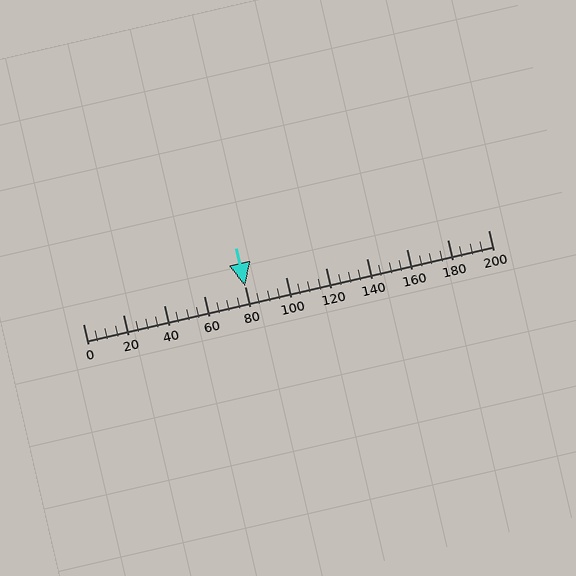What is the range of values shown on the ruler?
The ruler shows values from 0 to 200.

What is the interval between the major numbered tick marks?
The major tick marks are spaced 20 units apart.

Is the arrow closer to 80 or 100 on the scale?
The arrow is closer to 80.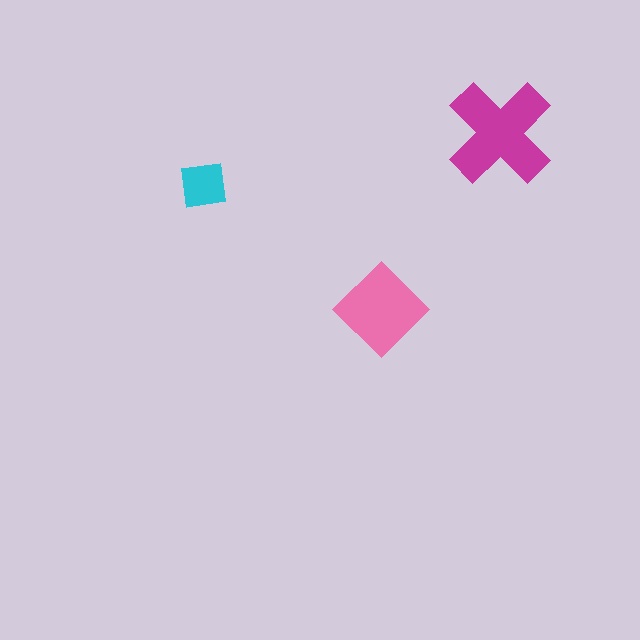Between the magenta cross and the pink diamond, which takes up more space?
The magenta cross.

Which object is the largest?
The magenta cross.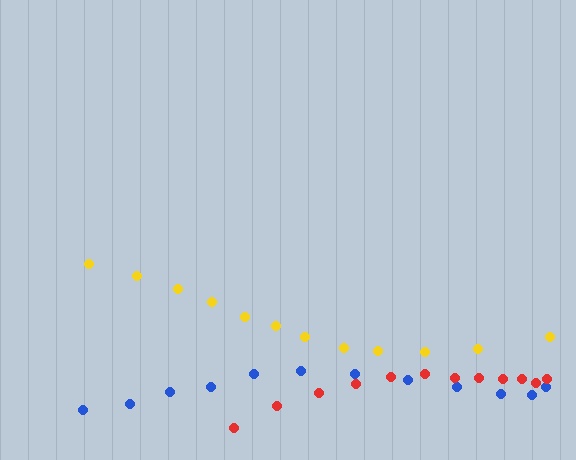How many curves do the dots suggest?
There are 3 distinct paths.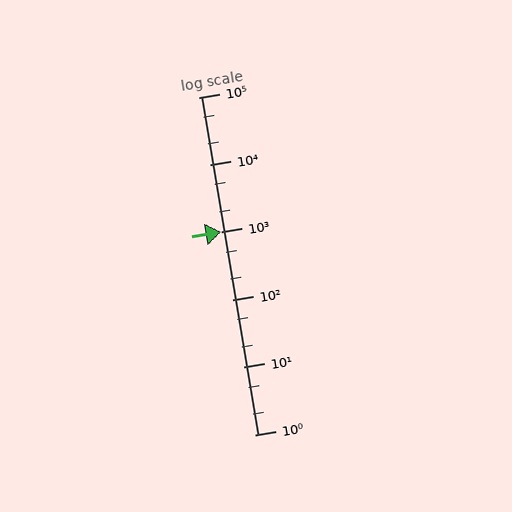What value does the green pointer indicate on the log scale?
The pointer indicates approximately 1000.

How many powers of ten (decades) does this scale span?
The scale spans 5 decades, from 1 to 100000.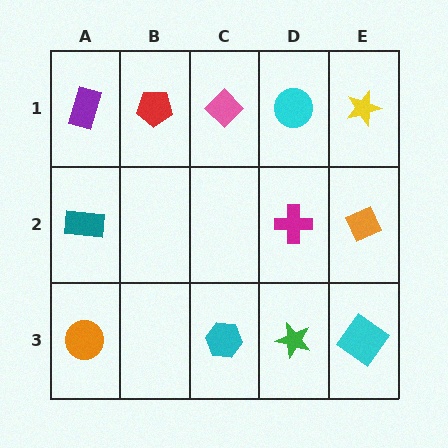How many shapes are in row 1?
5 shapes.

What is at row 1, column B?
A red pentagon.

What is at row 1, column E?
A yellow star.